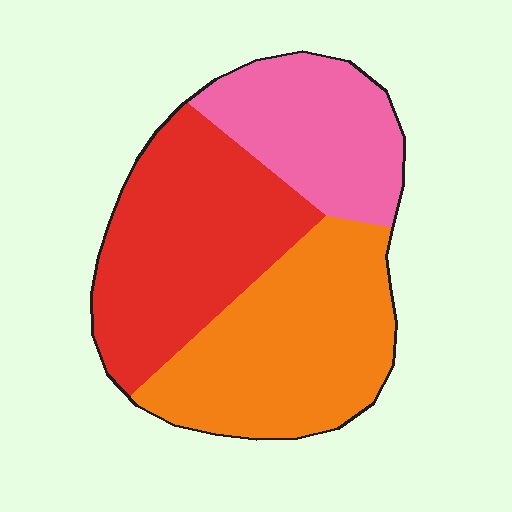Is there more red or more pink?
Red.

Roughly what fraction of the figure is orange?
Orange covers around 40% of the figure.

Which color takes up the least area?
Pink, at roughly 25%.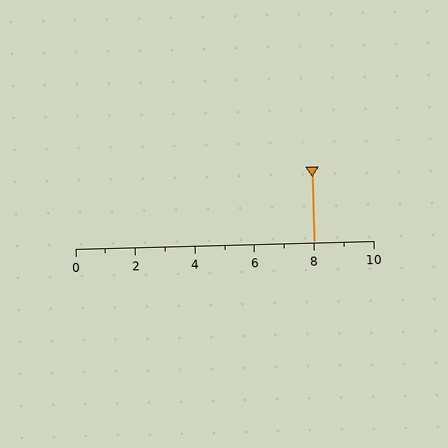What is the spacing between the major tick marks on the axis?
The major ticks are spaced 2 apart.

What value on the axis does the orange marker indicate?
The marker indicates approximately 8.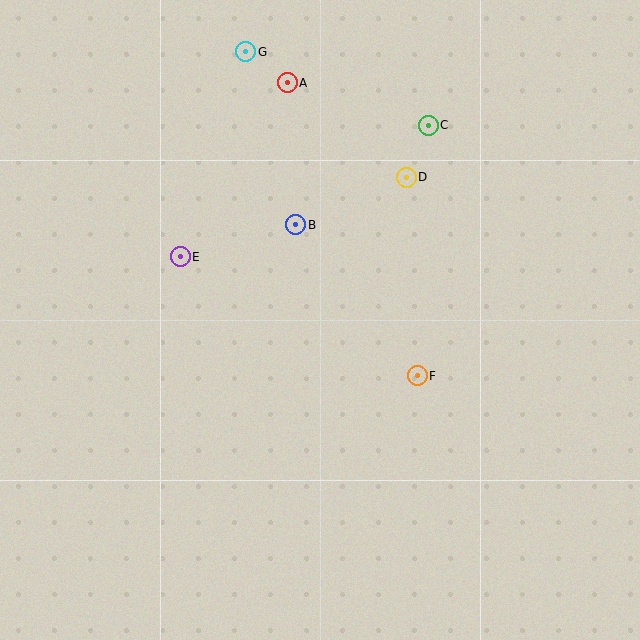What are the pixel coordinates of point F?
Point F is at (417, 376).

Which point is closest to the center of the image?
Point B at (296, 225) is closest to the center.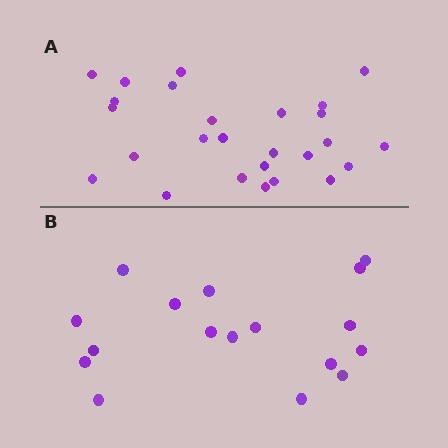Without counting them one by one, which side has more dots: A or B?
Region A (the top region) has more dots.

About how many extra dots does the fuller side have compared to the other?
Region A has roughly 8 or so more dots than region B.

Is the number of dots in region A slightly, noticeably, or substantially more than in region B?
Region A has substantially more. The ratio is roughly 1.5 to 1.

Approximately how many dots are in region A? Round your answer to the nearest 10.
About 30 dots. (The exact count is 26, which rounds to 30.)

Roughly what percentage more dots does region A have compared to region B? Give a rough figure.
About 55% more.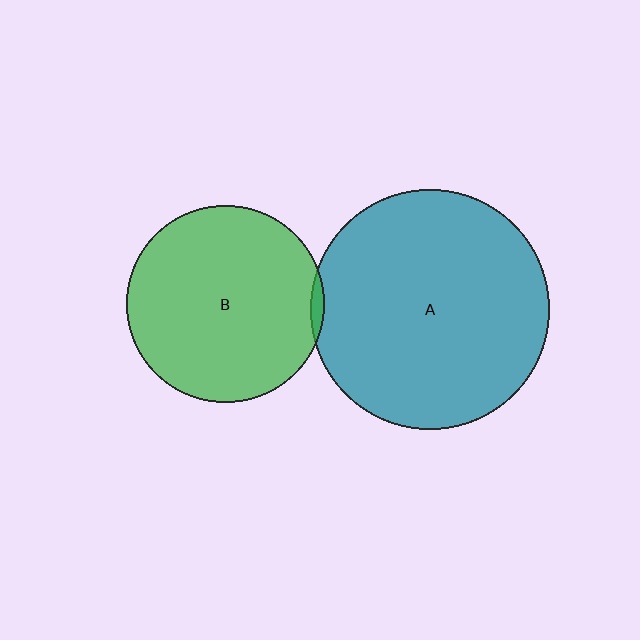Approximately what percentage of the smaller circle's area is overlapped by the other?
Approximately 5%.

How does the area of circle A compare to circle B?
Approximately 1.5 times.